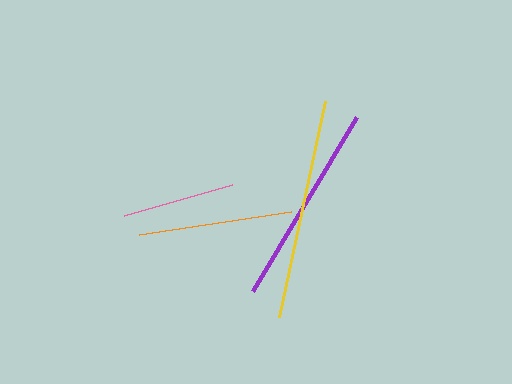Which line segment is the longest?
The yellow line is the longest at approximately 221 pixels.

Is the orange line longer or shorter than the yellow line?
The yellow line is longer than the orange line.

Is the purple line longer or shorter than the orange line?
The purple line is longer than the orange line.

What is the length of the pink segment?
The pink segment is approximately 112 pixels long.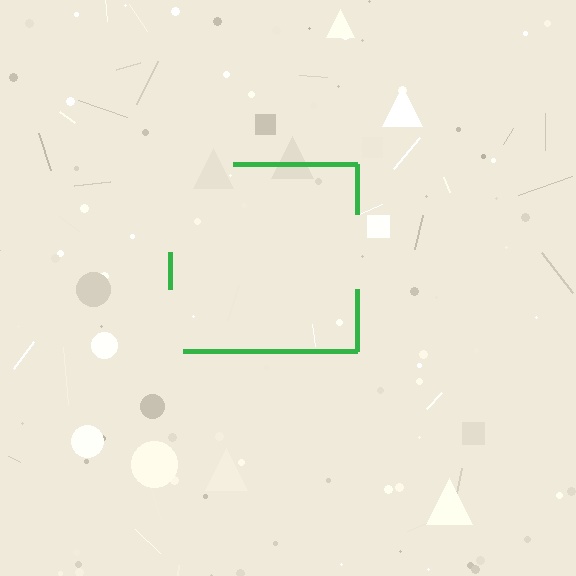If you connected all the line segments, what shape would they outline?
They would outline a square.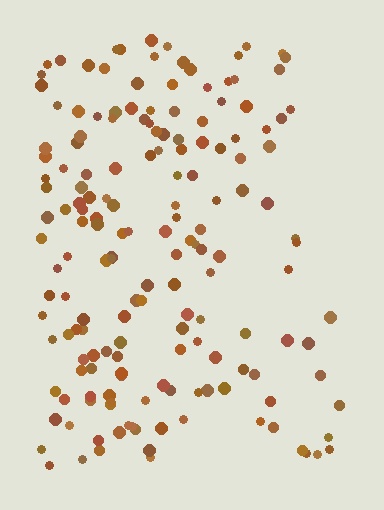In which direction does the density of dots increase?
From right to left, with the left side densest.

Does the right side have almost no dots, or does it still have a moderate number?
Still a moderate number, just noticeably fewer than the left.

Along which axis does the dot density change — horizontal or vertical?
Horizontal.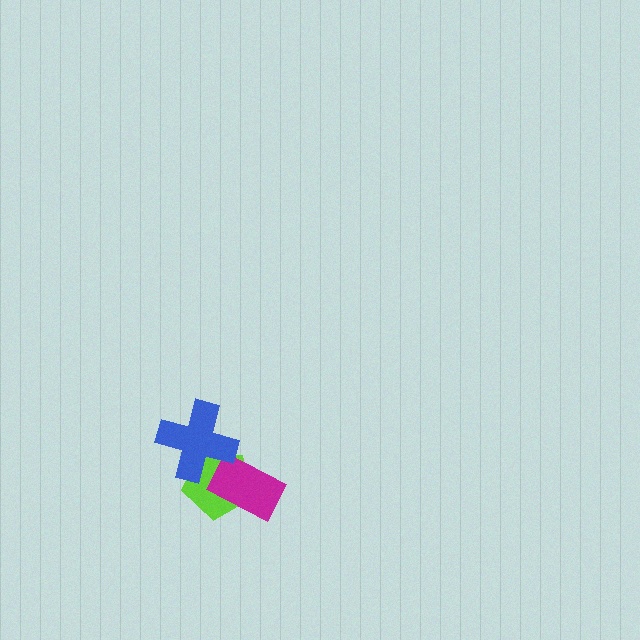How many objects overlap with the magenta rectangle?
2 objects overlap with the magenta rectangle.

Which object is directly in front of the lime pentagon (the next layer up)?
The magenta rectangle is directly in front of the lime pentagon.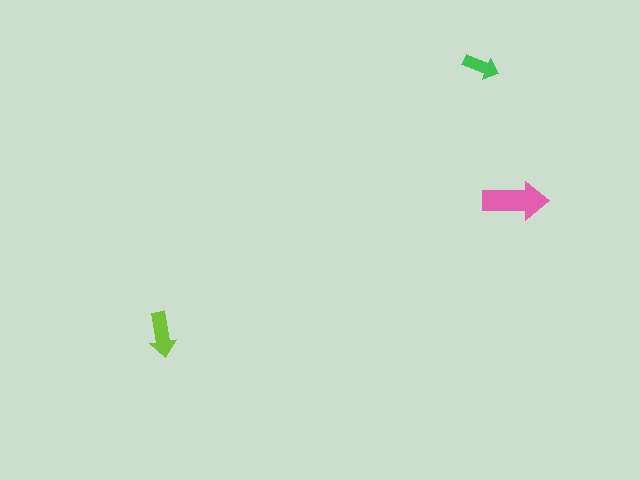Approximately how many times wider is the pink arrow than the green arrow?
About 1.5 times wider.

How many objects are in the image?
There are 3 objects in the image.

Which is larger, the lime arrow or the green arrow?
The lime one.